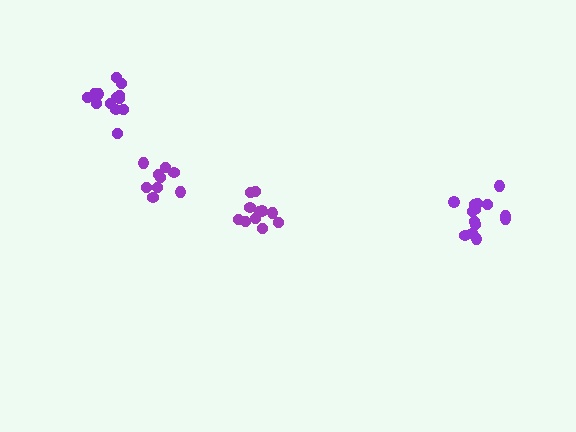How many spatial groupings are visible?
There are 4 spatial groupings.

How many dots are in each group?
Group 1: 14 dots, Group 2: 11 dots, Group 3: 13 dots, Group 4: 9 dots (47 total).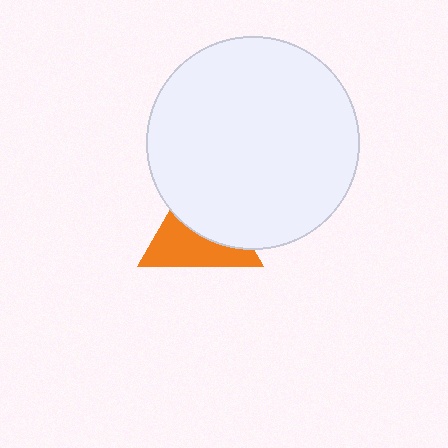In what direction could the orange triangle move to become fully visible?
The orange triangle could move down. That would shift it out from behind the white circle entirely.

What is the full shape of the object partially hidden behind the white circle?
The partially hidden object is an orange triangle.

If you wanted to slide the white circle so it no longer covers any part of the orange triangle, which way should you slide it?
Slide it up — that is the most direct way to separate the two shapes.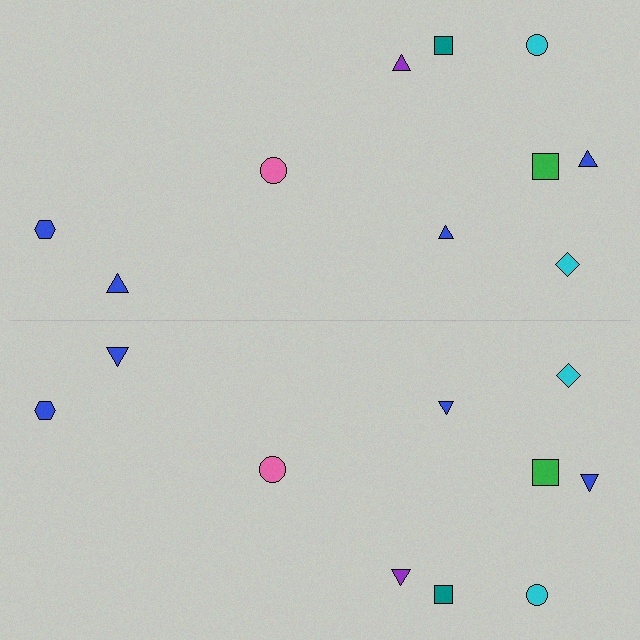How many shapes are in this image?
There are 20 shapes in this image.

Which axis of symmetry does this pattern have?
The pattern has a horizontal axis of symmetry running through the center of the image.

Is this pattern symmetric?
Yes, this pattern has bilateral (reflection) symmetry.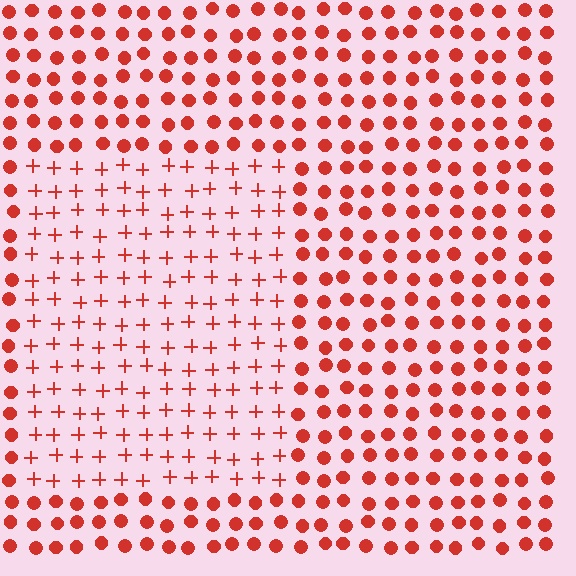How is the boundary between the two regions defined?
The boundary is defined by a change in element shape: plus signs inside vs. circles outside. All elements share the same color and spacing.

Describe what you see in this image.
The image is filled with small red elements arranged in a uniform grid. A rectangle-shaped region contains plus signs, while the surrounding area contains circles. The boundary is defined purely by the change in element shape.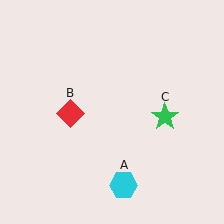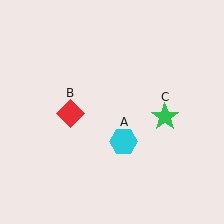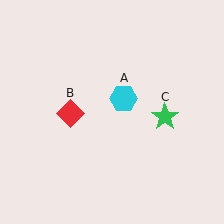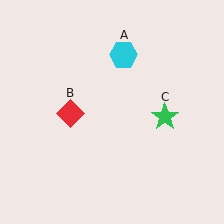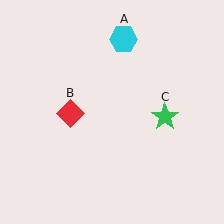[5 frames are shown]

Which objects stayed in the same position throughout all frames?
Red diamond (object B) and green star (object C) remained stationary.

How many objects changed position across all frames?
1 object changed position: cyan hexagon (object A).